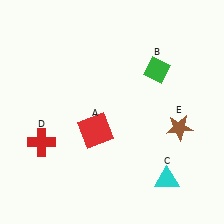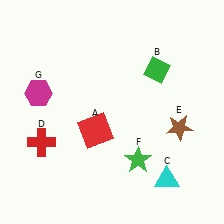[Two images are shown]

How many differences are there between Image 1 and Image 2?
There are 2 differences between the two images.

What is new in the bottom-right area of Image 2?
A green star (F) was added in the bottom-right area of Image 2.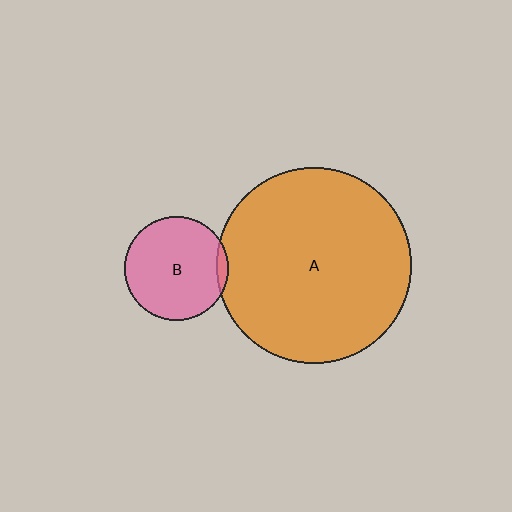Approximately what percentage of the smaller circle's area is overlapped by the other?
Approximately 5%.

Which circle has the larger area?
Circle A (orange).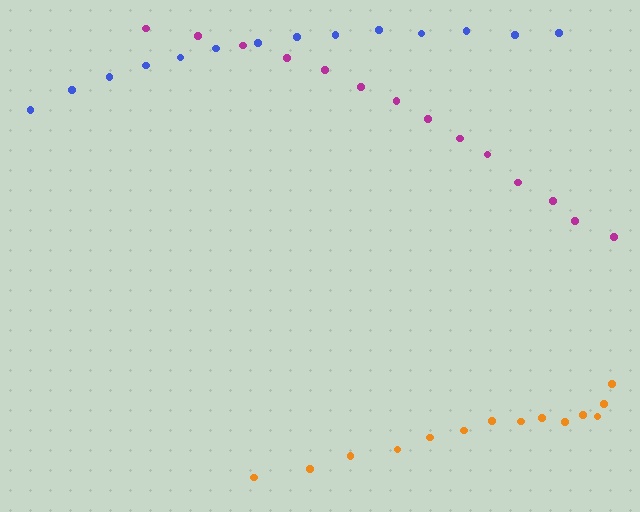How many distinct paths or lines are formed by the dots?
There are 3 distinct paths.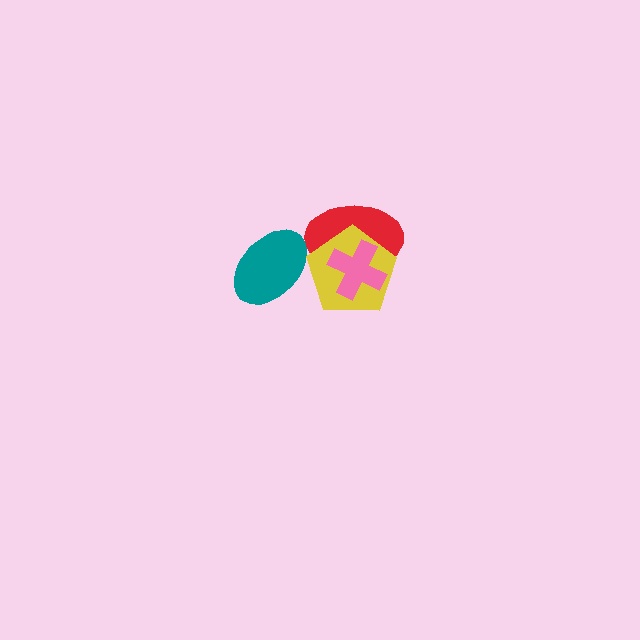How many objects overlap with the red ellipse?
2 objects overlap with the red ellipse.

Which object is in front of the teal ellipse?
The yellow pentagon is in front of the teal ellipse.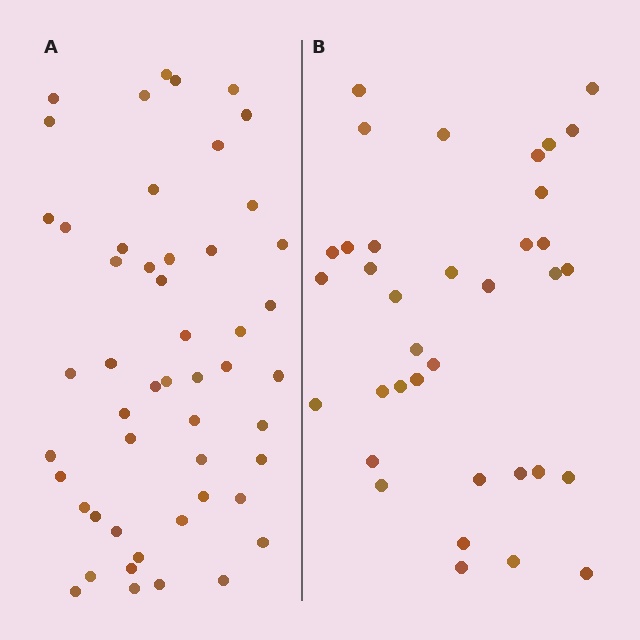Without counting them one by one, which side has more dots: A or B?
Region A (the left region) has more dots.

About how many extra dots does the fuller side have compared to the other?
Region A has approximately 15 more dots than region B.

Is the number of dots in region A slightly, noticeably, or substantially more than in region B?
Region A has noticeably more, but not dramatically so. The ratio is roughly 1.4 to 1.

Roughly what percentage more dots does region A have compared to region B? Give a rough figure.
About 40% more.